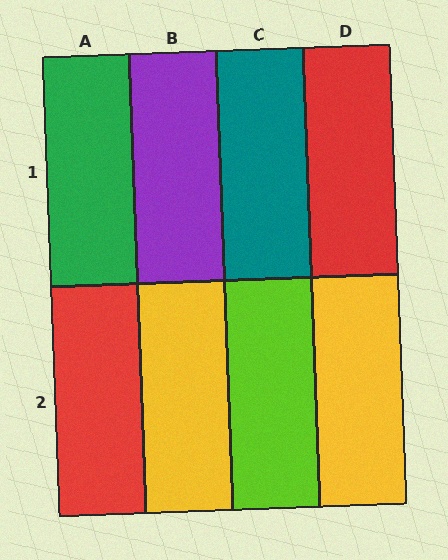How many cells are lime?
1 cell is lime.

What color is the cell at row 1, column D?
Red.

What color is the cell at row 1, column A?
Green.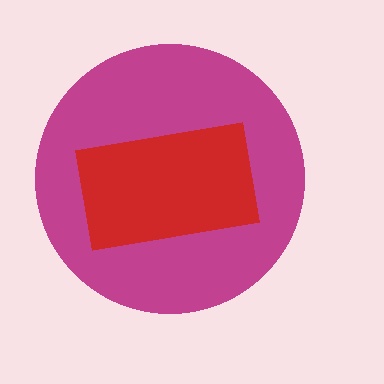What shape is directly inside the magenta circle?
The red rectangle.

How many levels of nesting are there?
2.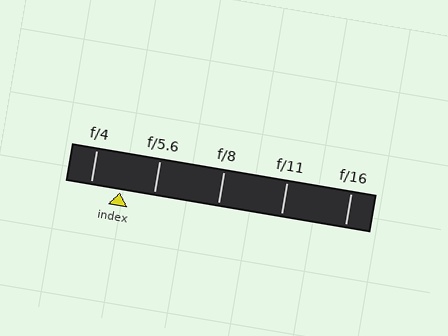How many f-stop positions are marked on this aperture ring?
There are 5 f-stop positions marked.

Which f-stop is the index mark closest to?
The index mark is closest to f/4.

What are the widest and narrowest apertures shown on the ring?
The widest aperture shown is f/4 and the narrowest is f/16.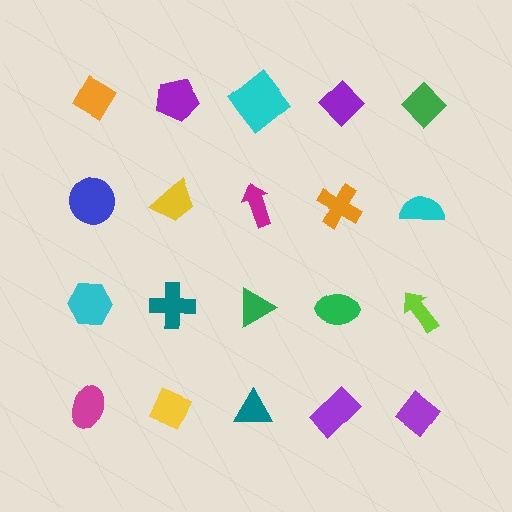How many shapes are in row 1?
5 shapes.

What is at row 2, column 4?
An orange cross.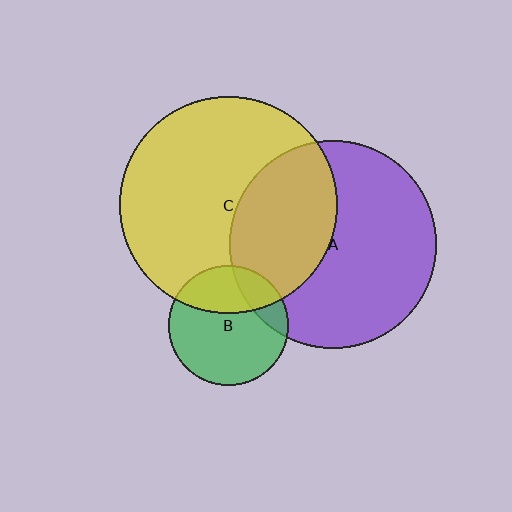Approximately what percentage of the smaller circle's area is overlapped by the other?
Approximately 15%.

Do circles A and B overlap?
Yes.